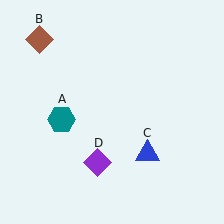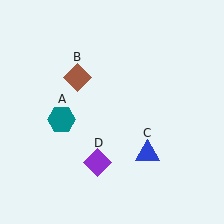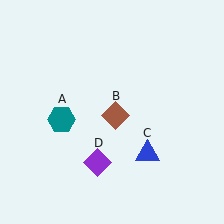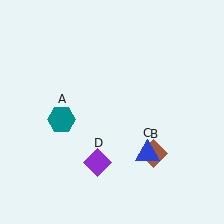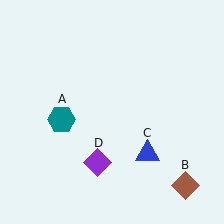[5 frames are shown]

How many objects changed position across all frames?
1 object changed position: brown diamond (object B).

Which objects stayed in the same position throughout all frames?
Teal hexagon (object A) and blue triangle (object C) and purple diamond (object D) remained stationary.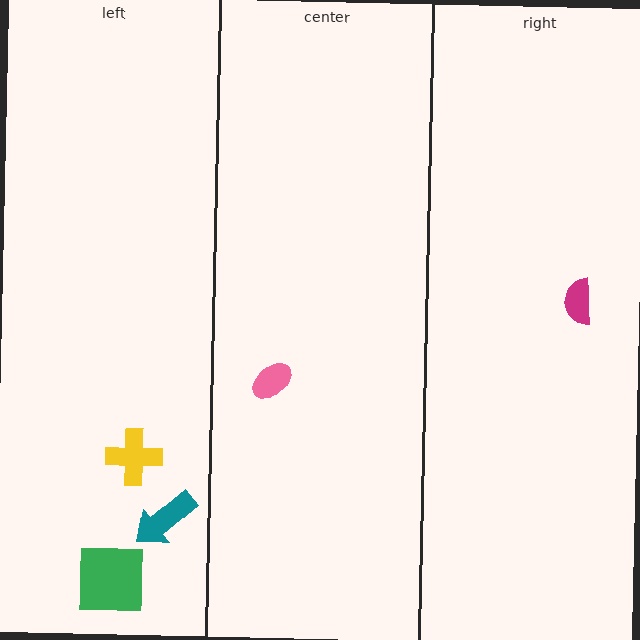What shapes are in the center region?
The pink ellipse.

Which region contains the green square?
The left region.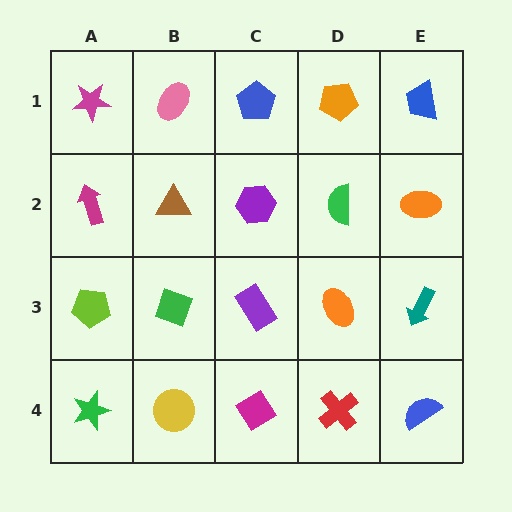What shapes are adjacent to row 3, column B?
A brown triangle (row 2, column B), a yellow circle (row 4, column B), a lime pentagon (row 3, column A), a purple rectangle (row 3, column C).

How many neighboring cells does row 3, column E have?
3.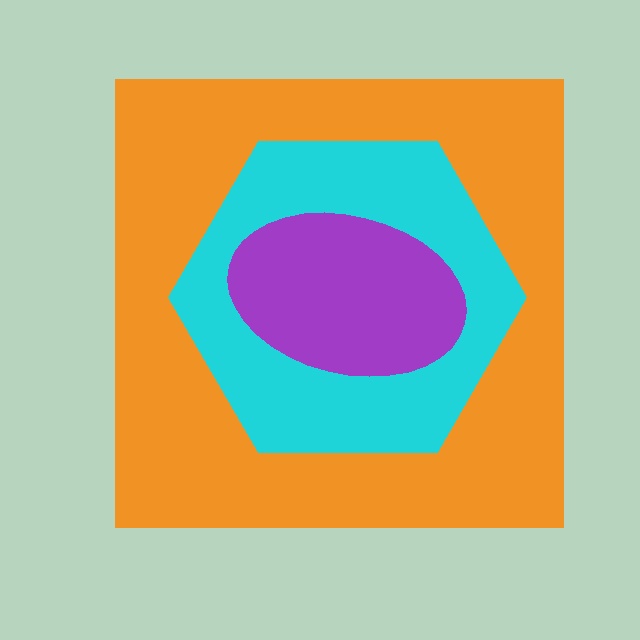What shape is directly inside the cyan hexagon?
The purple ellipse.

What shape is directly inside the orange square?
The cyan hexagon.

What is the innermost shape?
The purple ellipse.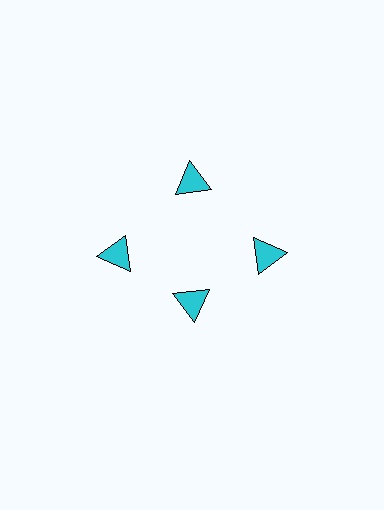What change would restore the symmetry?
The symmetry would be restored by moving it outward, back onto the ring so that all 4 triangles sit at equal angles and equal distance from the center.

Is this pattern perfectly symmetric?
No. The 4 cyan triangles are arranged in a ring, but one element near the 6 o'clock position is pulled inward toward the center, breaking the 4-fold rotational symmetry.